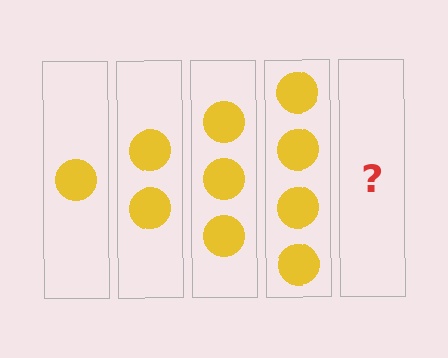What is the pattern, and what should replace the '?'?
The pattern is that each step adds one more circle. The '?' should be 5 circles.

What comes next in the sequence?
The next element should be 5 circles.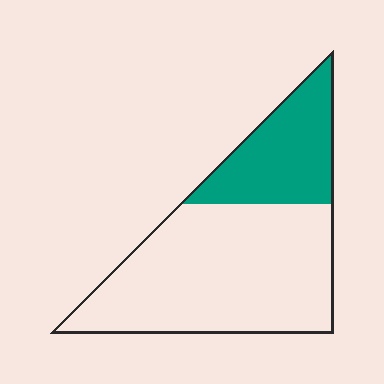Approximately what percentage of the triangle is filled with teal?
Approximately 30%.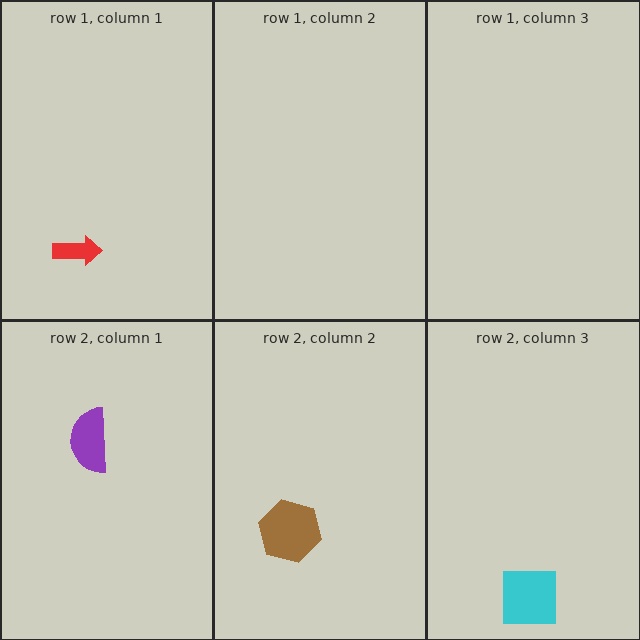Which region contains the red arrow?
The row 1, column 1 region.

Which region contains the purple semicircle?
The row 2, column 1 region.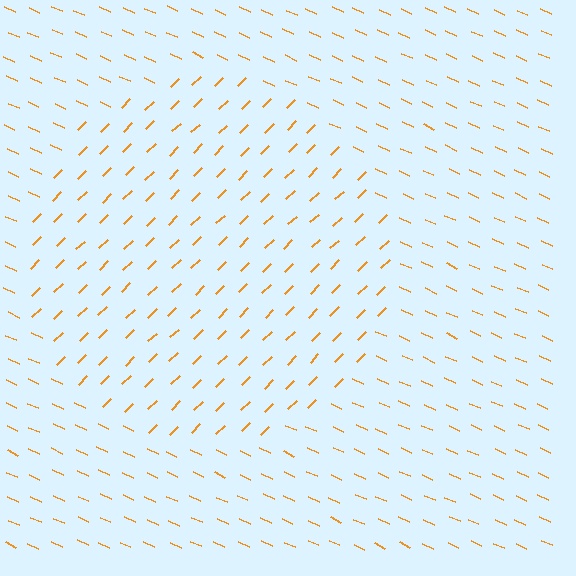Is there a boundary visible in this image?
Yes, there is a texture boundary formed by a change in line orientation.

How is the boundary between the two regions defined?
The boundary is defined purely by a change in line orientation (approximately 69 degrees difference). All lines are the same color and thickness.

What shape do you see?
I see a circle.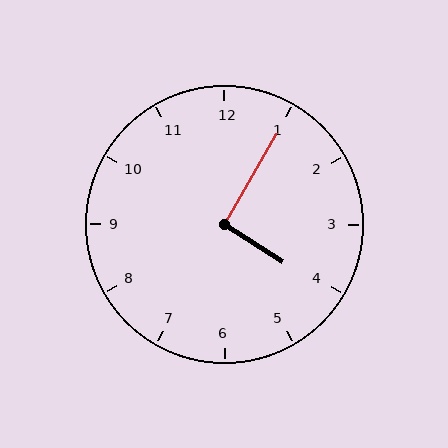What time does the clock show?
4:05.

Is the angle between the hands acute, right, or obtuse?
It is right.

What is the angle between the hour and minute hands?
Approximately 92 degrees.